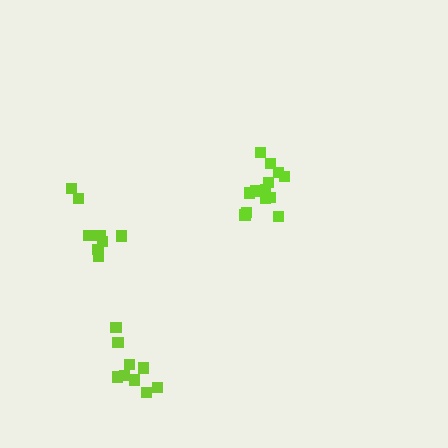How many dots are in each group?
Group 1: 8 dots, Group 2: 14 dots, Group 3: 9 dots (31 total).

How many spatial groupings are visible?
There are 3 spatial groupings.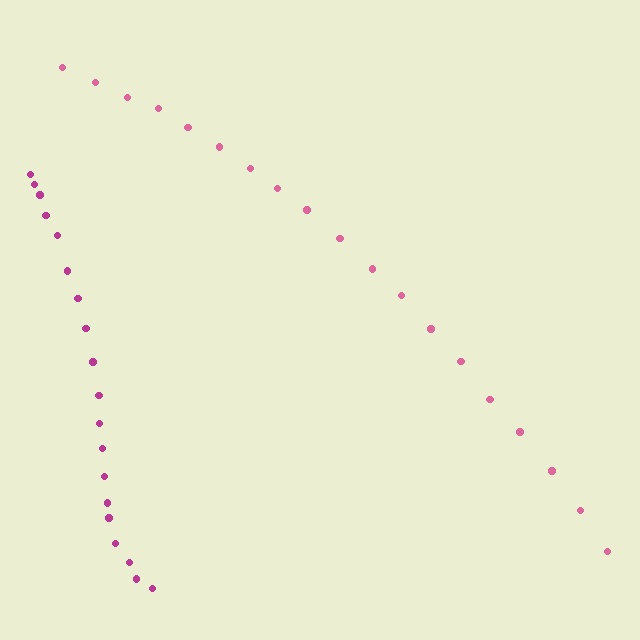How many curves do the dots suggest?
There are 2 distinct paths.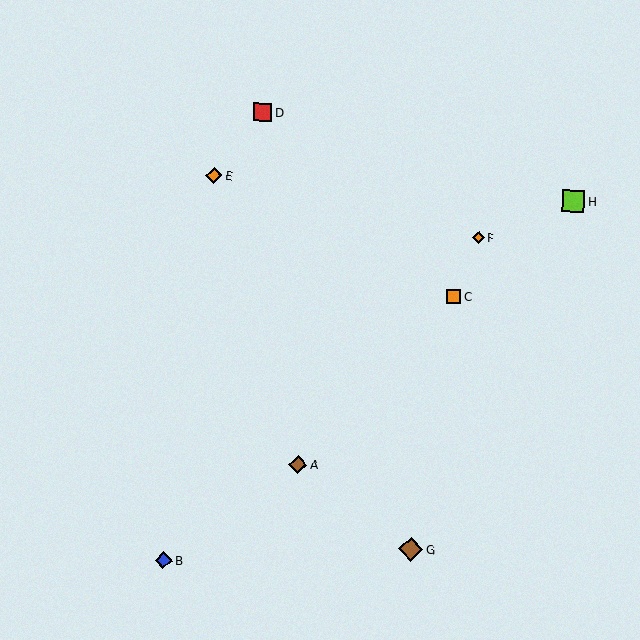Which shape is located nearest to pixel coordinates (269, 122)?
The red square (labeled D) at (263, 112) is nearest to that location.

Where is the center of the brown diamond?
The center of the brown diamond is at (298, 465).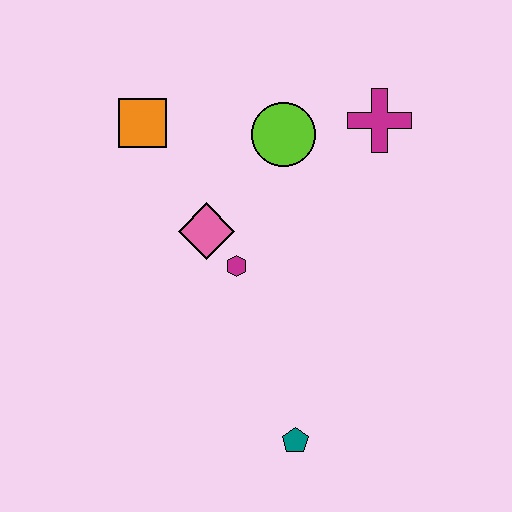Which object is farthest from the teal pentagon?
The orange square is farthest from the teal pentagon.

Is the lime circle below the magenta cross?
Yes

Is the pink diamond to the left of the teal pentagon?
Yes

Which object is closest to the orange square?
The pink diamond is closest to the orange square.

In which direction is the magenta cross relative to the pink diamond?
The magenta cross is to the right of the pink diamond.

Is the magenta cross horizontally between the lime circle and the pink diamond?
No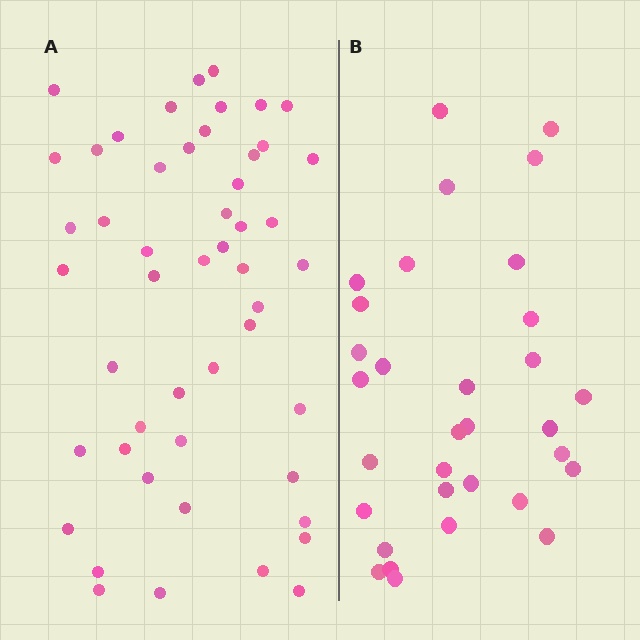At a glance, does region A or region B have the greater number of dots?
Region A (the left region) has more dots.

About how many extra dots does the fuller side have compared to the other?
Region A has approximately 20 more dots than region B.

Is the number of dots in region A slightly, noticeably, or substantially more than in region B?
Region A has substantially more. The ratio is roughly 1.6 to 1.